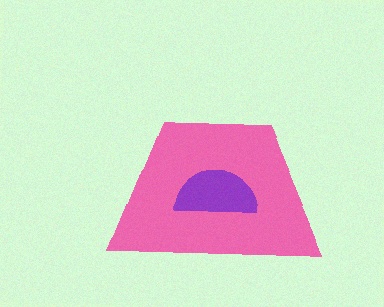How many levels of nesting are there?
2.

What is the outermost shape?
The pink trapezoid.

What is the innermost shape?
The purple semicircle.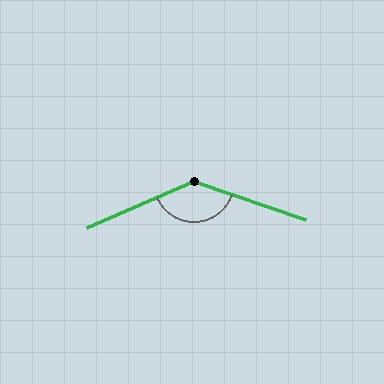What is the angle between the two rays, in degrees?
Approximately 138 degrees.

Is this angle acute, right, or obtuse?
It is obtuse.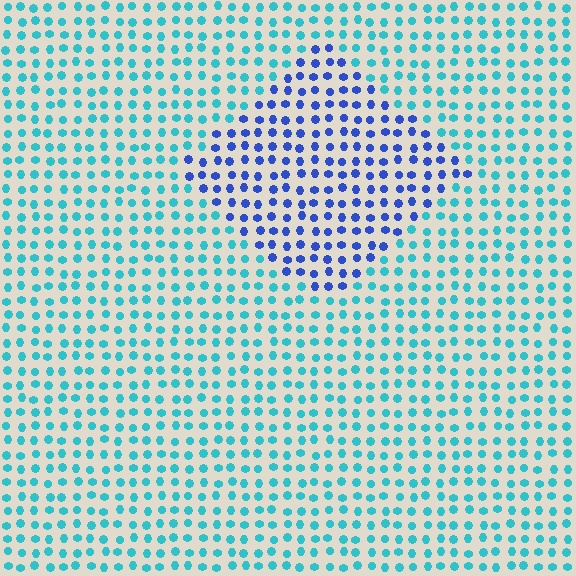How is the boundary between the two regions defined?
The boundary is defined purely by a slight shift in hue (about 46 degrees). Spacing, size, and orientation are identical on both sides.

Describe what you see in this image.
The image is filled with small cyan elements in a uniform arrangement. A diamond-shaped region is visible where the elements are tinted to a slightly different hue, forming a subtle color boundary.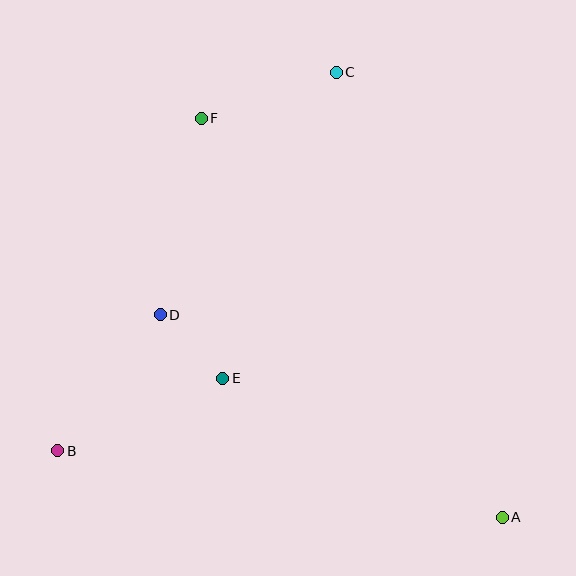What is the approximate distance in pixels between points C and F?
The distance between C and F is approximately 142 pixels.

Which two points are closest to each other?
Points D and E are closest to each other.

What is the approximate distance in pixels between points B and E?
The distance between B and E is approximately 180 pixels.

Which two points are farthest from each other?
Points A and F are farthest from each other.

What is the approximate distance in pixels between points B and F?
The distance between B and F is approximately 362 pixels.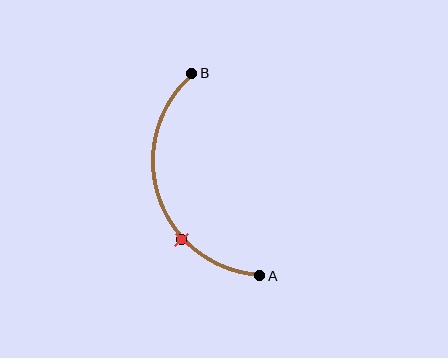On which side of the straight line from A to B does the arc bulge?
The arc bulges to the left of the straight line connecting A and B.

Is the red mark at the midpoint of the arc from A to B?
No. The red mark lies on the arc but is closer to endpoint A. The arc midpoint would be at the point on the curve equidistant along the arc from both A and B.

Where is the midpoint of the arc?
The arc midpoint is the point on the curve farthest from the straight line joining A and B. It sits to the left of that line.